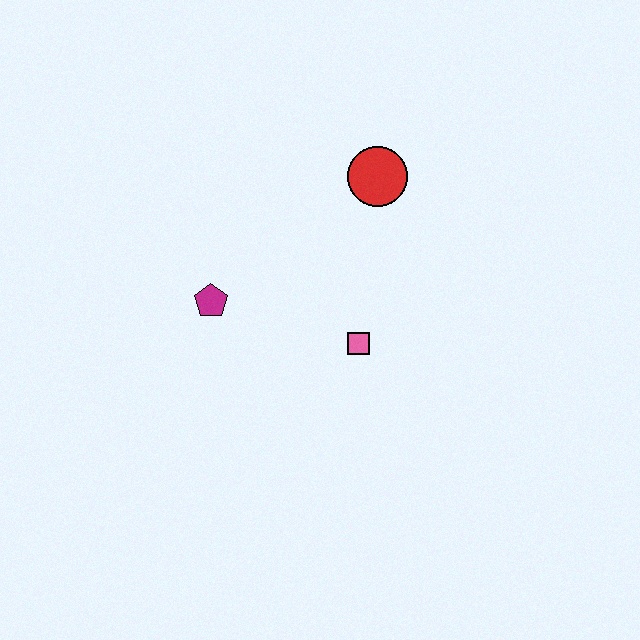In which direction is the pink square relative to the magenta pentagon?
The pink square is to the right of the magenta pentagon.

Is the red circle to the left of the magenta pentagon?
No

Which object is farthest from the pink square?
The red circle is farthest from the pink square.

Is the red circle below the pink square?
No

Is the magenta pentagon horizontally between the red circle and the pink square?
No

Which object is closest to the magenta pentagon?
The pink square is closest to the magenta pentagon.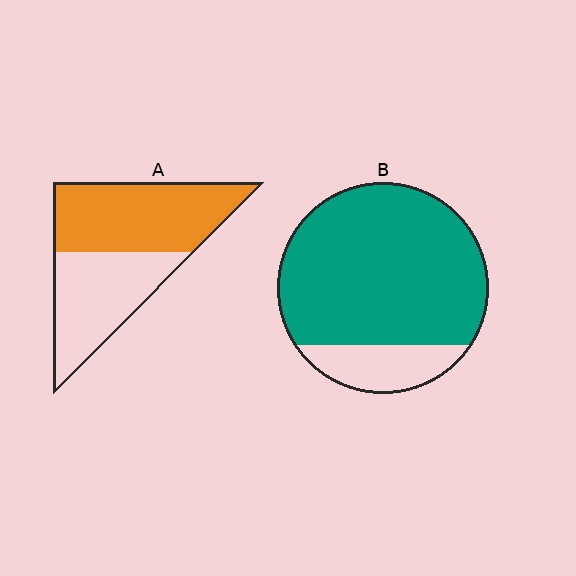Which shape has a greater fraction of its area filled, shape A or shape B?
Shape B.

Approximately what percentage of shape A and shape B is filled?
A is approximately 55% and B is approximately 85%.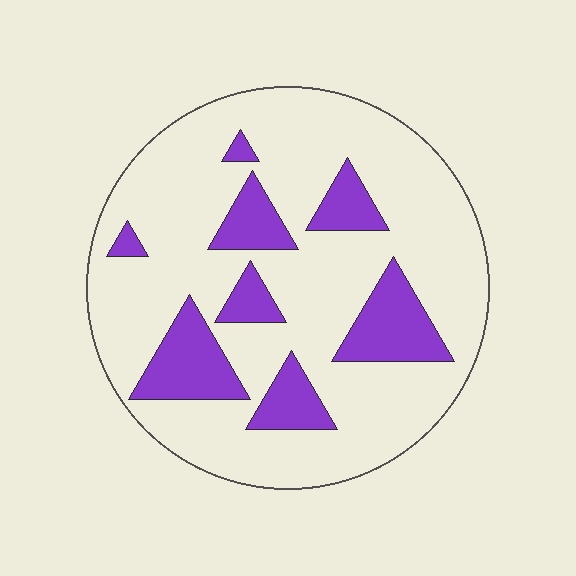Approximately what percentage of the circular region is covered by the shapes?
Approximately 20%.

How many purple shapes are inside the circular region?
8.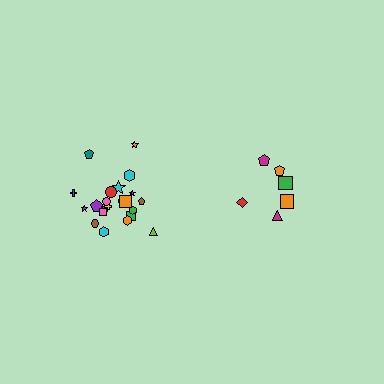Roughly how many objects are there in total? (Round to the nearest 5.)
Roughly 30 objects in total.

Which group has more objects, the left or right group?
The left group.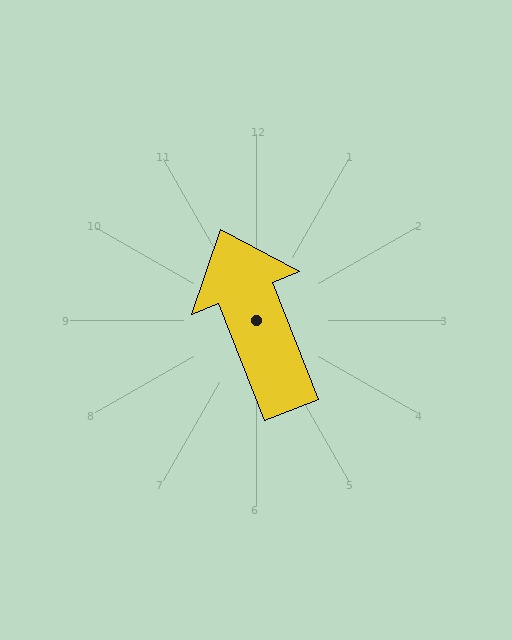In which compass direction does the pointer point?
North.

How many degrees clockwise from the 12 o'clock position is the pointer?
Approximately 338 degrees.